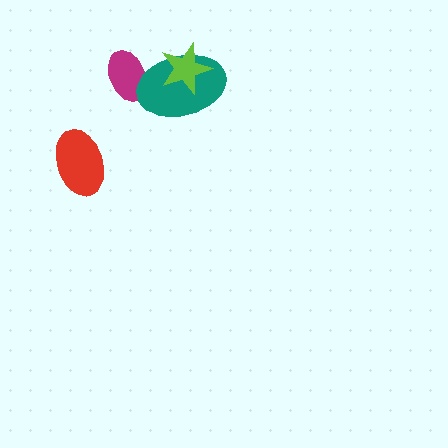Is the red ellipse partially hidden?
No, no other shape covers it.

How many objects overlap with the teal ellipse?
2 objects overlap with the teal ellipse.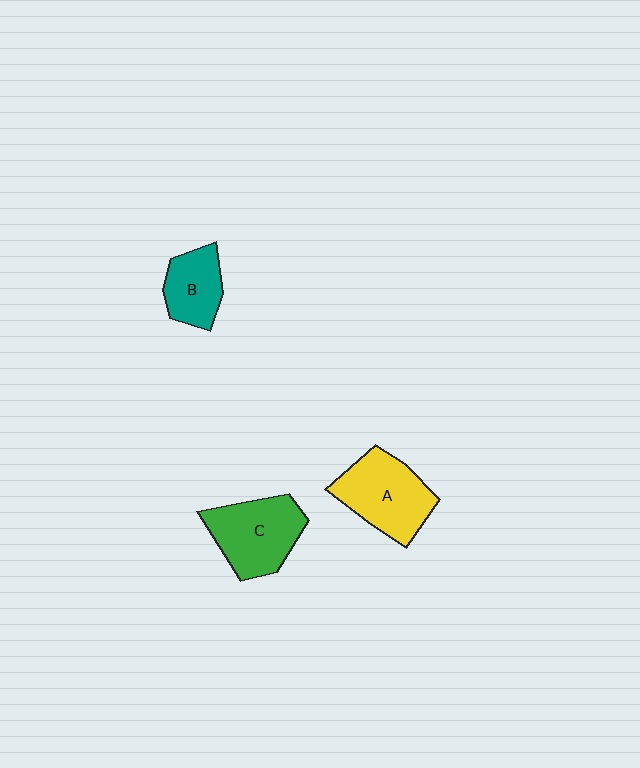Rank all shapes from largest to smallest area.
From largest to smallest: A (yellow), C (green), B (teal).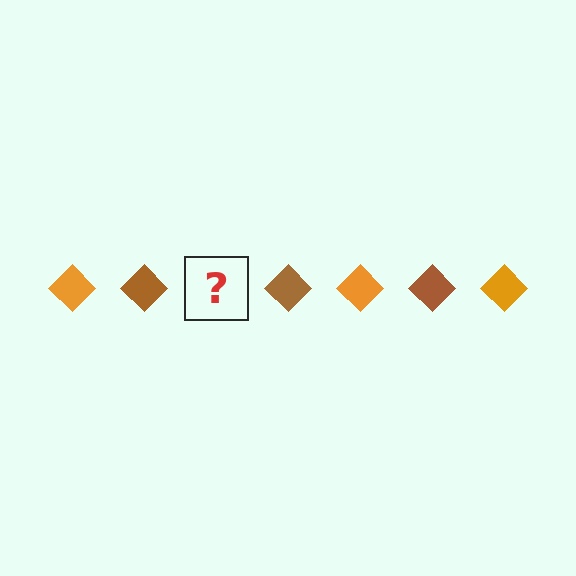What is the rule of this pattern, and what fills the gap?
The rule is that the pattern cycles through orange, brown diamonds. The gap should be filled with an orange diamond.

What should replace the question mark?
The question mark should be replaced with an orange diamond.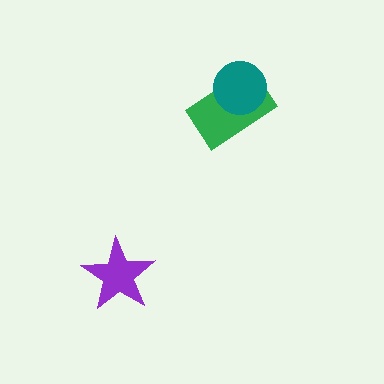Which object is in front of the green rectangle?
The teal circle is in front of the green rectangle.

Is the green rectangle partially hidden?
Yes, it is partially covered by another shape.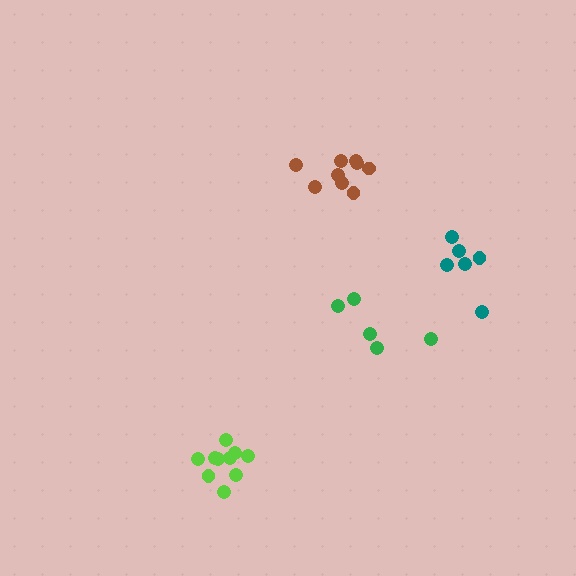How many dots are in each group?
Group 1: 6 dots, Group 2: 9 dots, Group 3: 10 dots, Group 4: 5 dots (30 total).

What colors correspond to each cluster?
The clusters are colored: teal, brown, lime, green.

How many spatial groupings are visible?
There are 4 spatial groupings.